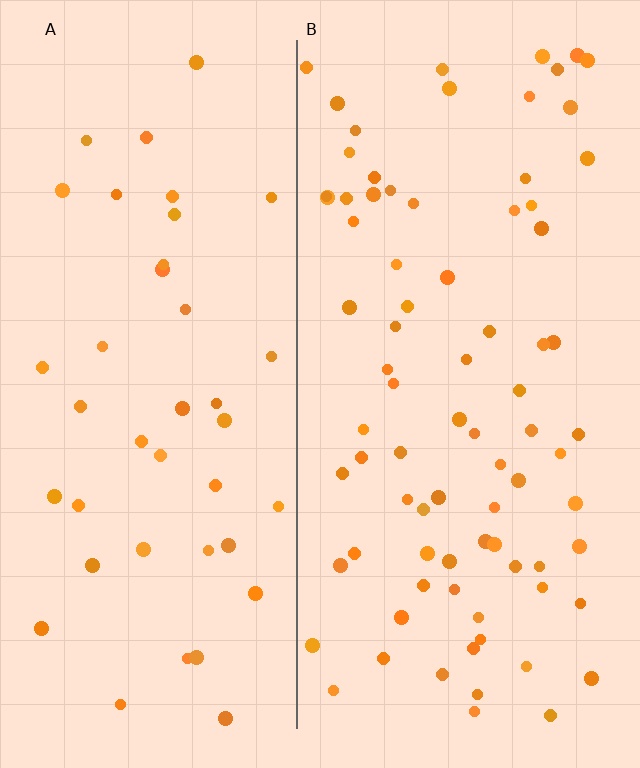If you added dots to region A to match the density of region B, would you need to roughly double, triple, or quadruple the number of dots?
Approximately double.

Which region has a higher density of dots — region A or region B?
B (the right).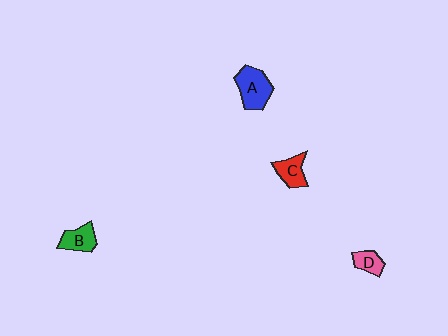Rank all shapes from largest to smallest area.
From largest to smallest: A (blue), B (green), C (red), D (pink).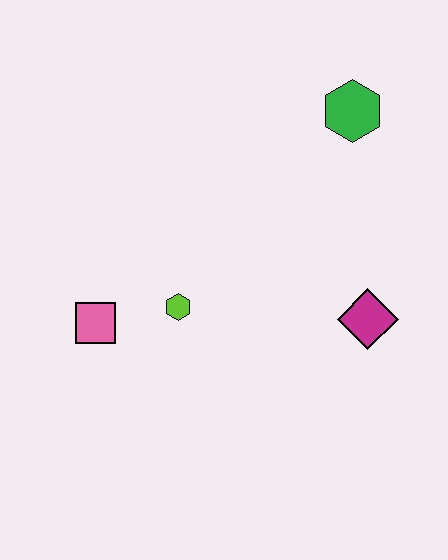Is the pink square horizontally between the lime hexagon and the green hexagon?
No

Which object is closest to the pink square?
The lime hexagon is closest to the pink square.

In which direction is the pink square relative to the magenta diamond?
The pink square is to the left of the magenta diamond.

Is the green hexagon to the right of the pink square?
Yes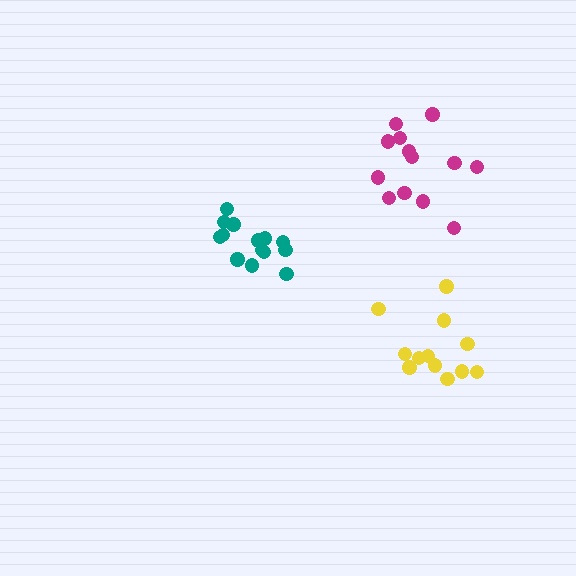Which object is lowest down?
The yellow cluster is bottommost.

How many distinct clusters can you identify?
There are 3 distinct clusters.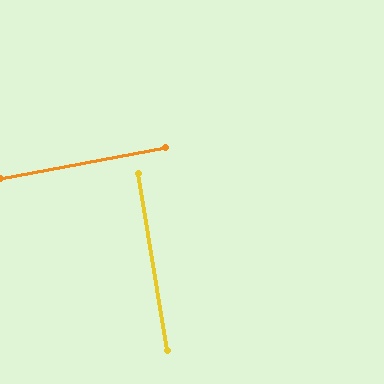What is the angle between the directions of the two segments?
Approximately 88 degrees.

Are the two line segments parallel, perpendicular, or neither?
Perpendicular — they meet at approximately 88°.